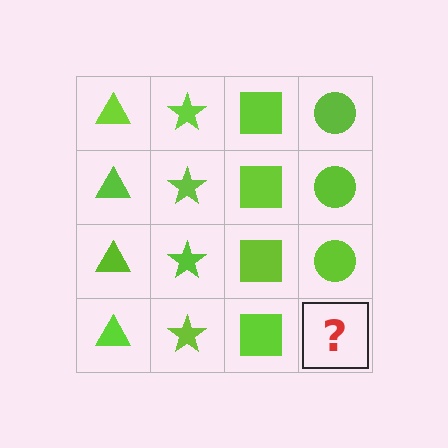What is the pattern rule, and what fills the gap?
The rule is that each column has a consistent shape. The gap should be filled with a lime circle.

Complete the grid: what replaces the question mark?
The question mark should be replaced with a lime circle.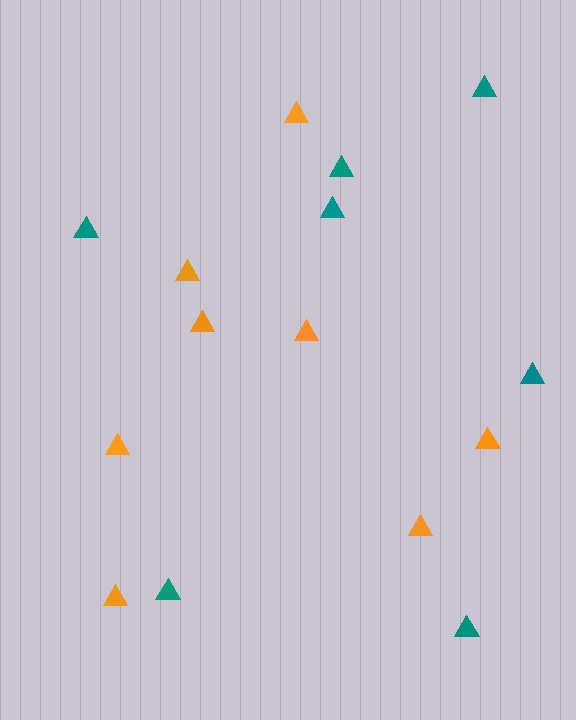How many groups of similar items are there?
There are 2 groups: one group of orange triangles (8) and one group of teal triangles (7).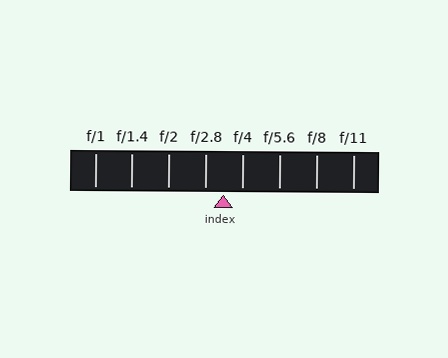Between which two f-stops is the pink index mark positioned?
The index mark is between f/2.8 and f/4.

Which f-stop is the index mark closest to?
The index mark is closest to f/2.8.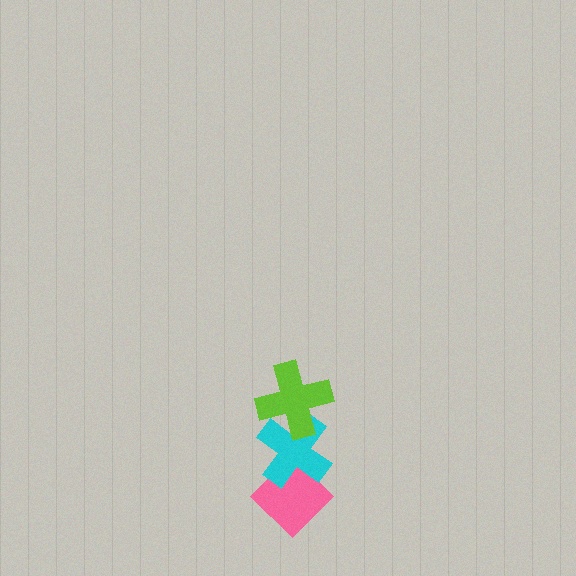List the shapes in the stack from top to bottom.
From top to bottom: the lime cross, the cyan cross, the pink diamond.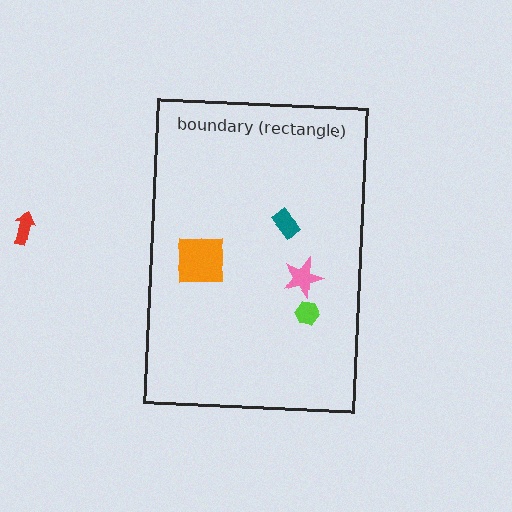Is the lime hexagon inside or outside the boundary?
Inside.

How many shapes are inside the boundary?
4 inside, 1 outside.